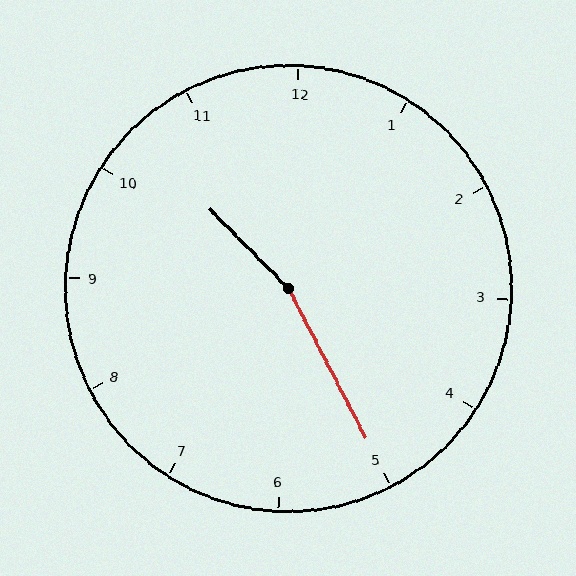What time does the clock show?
10:25.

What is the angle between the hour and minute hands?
Approximately 162 degrees.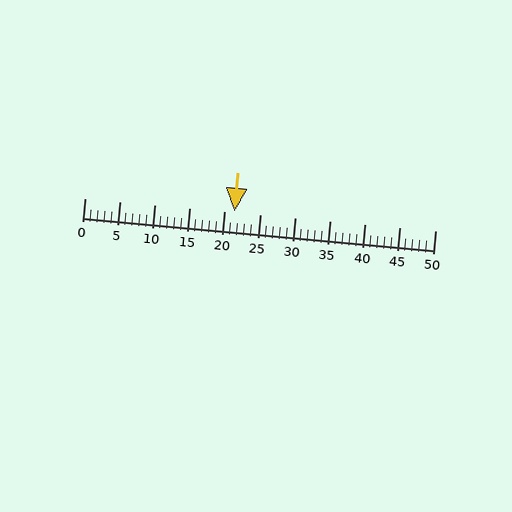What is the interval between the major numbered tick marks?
The major tick marks are spaced 5 units apart.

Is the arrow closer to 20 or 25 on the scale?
The arrow is closer to 20.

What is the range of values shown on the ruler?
The ruler shows values from 0 to 50.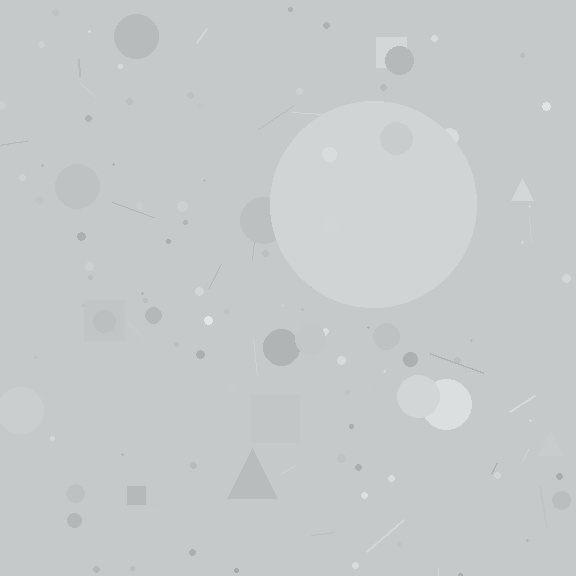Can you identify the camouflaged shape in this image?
The camouflaged shape is a circle.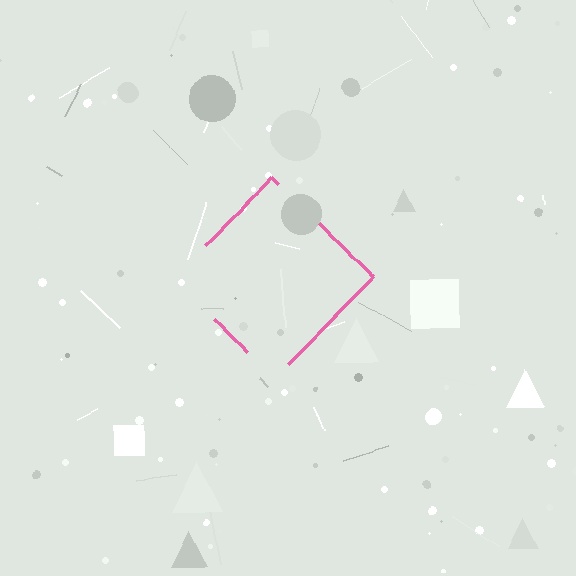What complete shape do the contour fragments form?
The contour fragments form a diamond.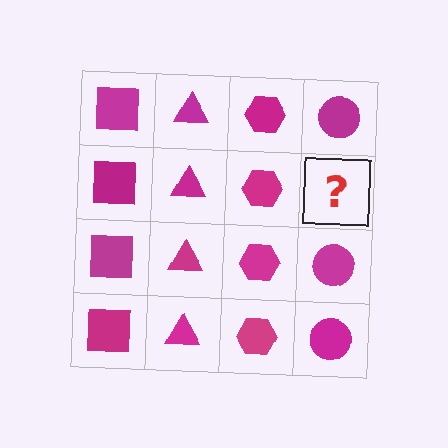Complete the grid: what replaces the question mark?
The question mark should be replaced with a magenta circle.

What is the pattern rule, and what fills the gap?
The rule is that each column has a consistent shape. The gap should be filled with a magenta circle.